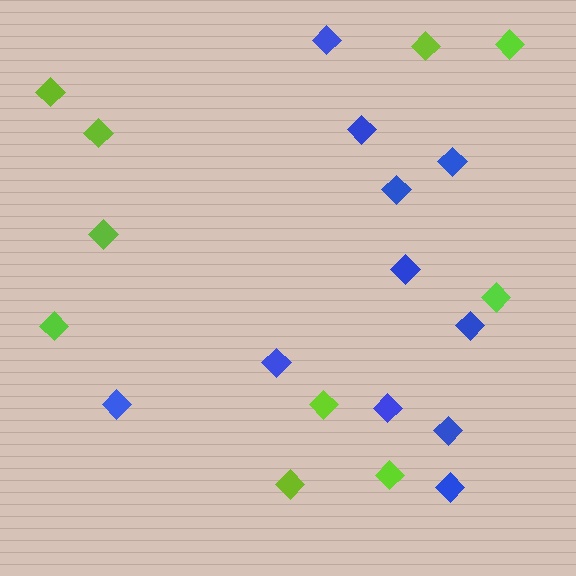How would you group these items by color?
There are 2 groups: one group of blue diamonds (11) and one group of lime diamonds (10).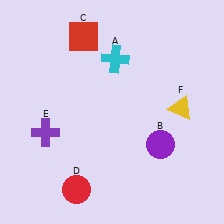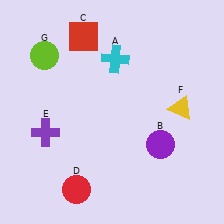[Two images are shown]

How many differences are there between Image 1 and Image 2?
There is 1 difference between the two images.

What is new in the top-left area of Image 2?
A lime circle (G) was added in the top-left area of Image 2.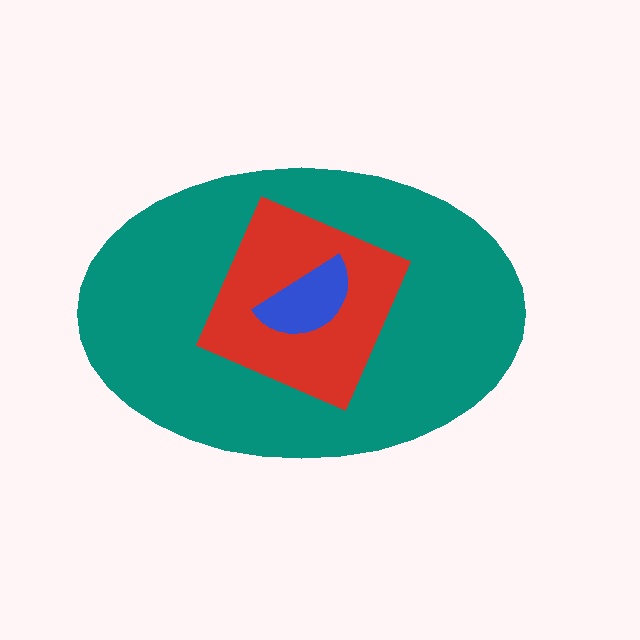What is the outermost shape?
The teal ellipse.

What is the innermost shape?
The blue semicircle.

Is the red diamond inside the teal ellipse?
Yes.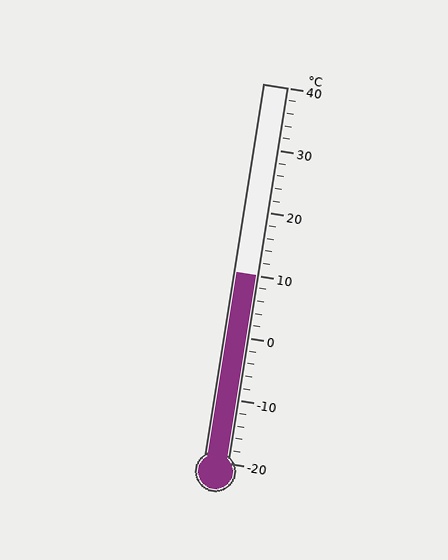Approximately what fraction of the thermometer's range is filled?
The thermometer is filled to approximately 50% of its range.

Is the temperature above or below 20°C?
The temperature is below 20°C.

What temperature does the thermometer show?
The thermometer shows approximately 10°C.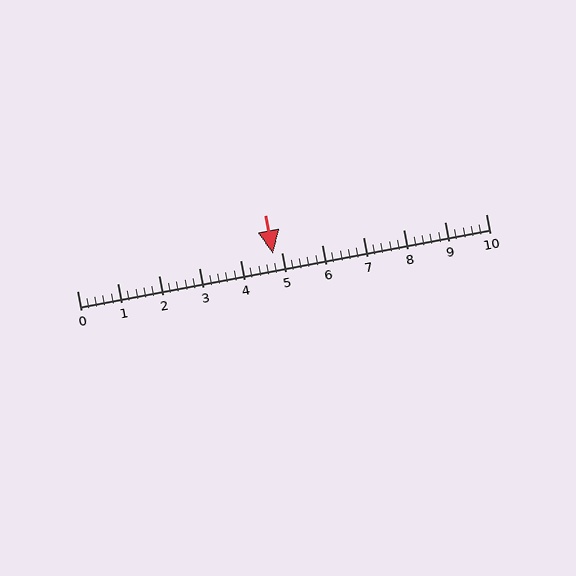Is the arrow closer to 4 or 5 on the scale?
The arrow is closer to 5.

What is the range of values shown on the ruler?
The ruler shows values from 0 to 10.